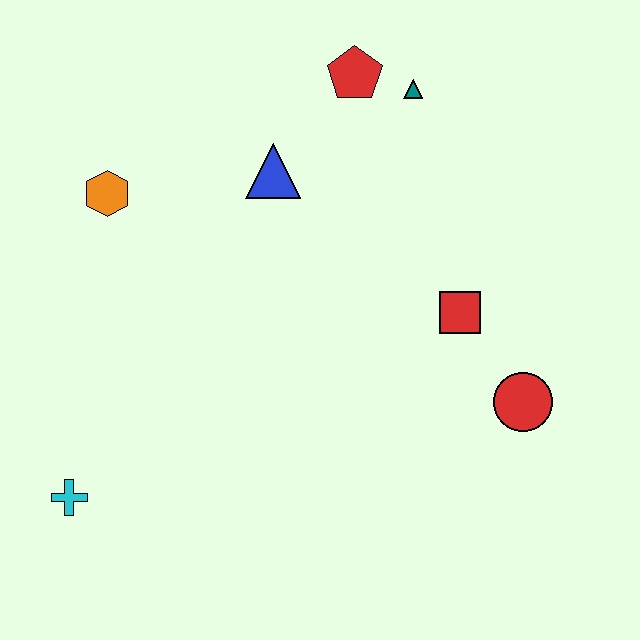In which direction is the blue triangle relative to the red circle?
The blue triangle is to the left of the red circle.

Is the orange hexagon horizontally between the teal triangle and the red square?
No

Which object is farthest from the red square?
The cyan cross is farthest from the red square.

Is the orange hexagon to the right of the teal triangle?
No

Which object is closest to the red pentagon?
The teal triangle is closest to the red pentagon.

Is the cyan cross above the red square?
No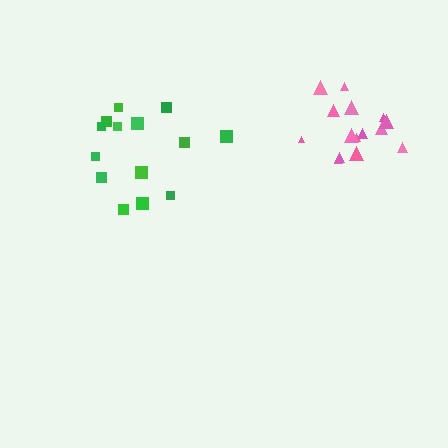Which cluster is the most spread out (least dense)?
Green.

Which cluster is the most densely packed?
Pink.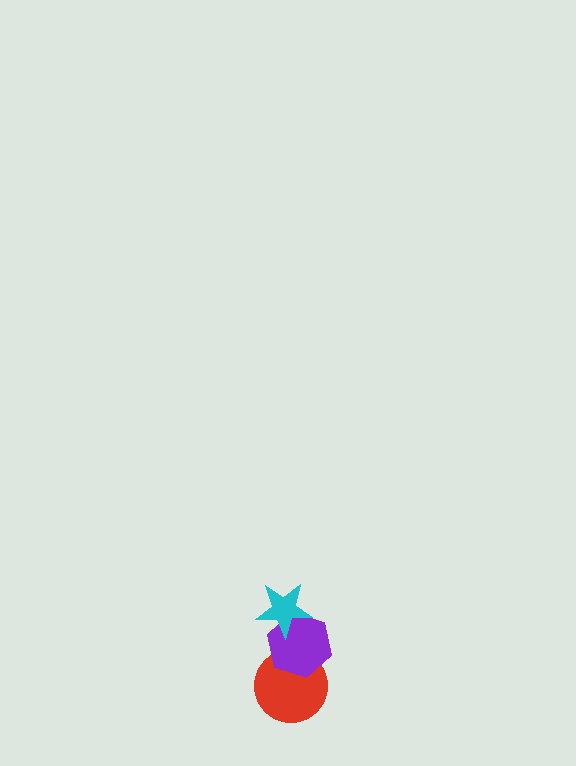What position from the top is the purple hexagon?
The purple hexagon is 2nd from the top.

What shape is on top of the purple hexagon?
The cyan star is on top of the purple hexagon.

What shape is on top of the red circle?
The purple hexagon is on top of the red circle.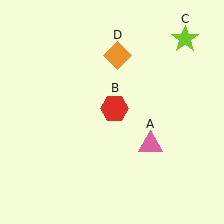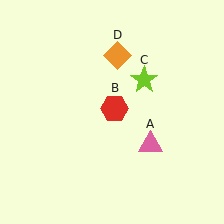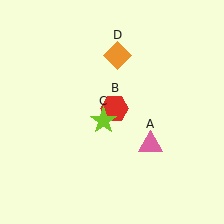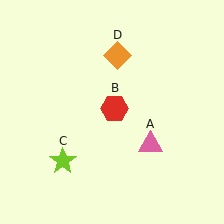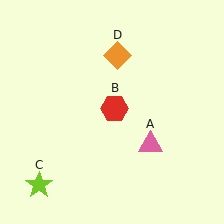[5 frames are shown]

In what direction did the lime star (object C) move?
The lime star (object C) moved down and to the left.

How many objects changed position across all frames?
1 object changed position: lime star (object C).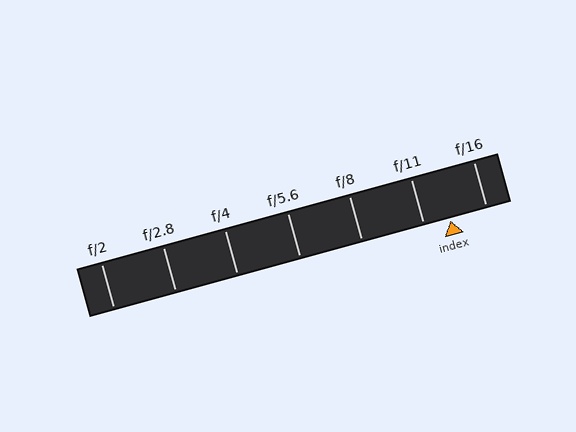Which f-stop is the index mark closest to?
The index mark is closest to f/11.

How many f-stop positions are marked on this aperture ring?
There are 7 f-stop positions marked.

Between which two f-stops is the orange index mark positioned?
The index mark is between f/11 and f/16.